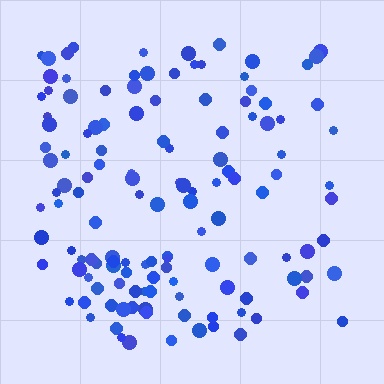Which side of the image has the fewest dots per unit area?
The right.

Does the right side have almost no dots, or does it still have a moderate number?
Still a moderate number, just noticeably fewer than the left.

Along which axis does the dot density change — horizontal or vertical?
Horizontal.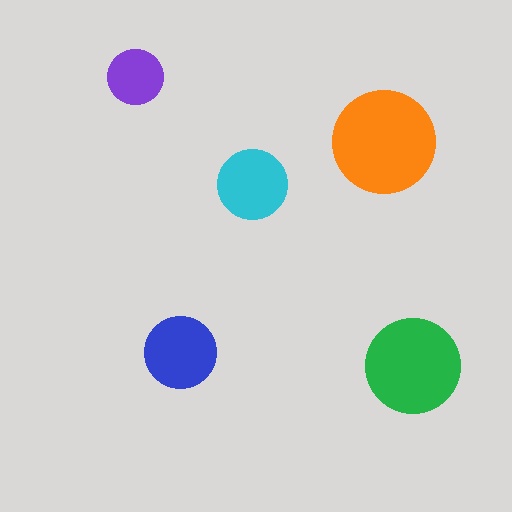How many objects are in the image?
There are 5 objects in the image.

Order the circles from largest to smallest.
the orange one, the green one, the blue one, the cyan one, the purple one.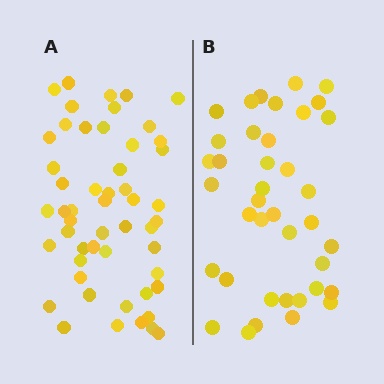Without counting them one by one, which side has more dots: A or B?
Region A (the left region) has more dots.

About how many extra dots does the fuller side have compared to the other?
Region A has approximately 15 more dots than region B.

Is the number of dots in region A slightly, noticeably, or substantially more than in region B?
Region A has noticeably more, but not dramatically so. The ratio is roughly 1.3 to 1.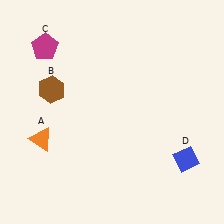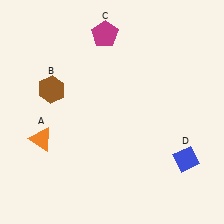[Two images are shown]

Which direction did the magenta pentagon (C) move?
The magenta pentagon (C) moved right.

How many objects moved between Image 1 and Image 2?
1 object moved between the two images.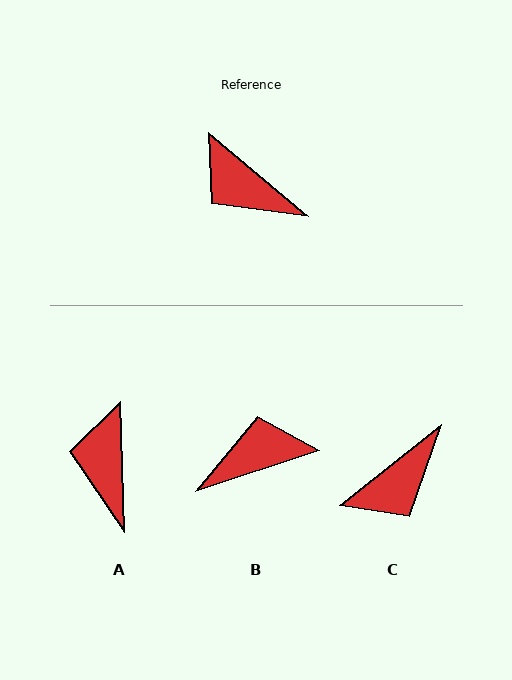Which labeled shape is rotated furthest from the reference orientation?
B, about 122 degrees away.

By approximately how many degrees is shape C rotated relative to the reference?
Approximately 78 degrees counter-clockwise.